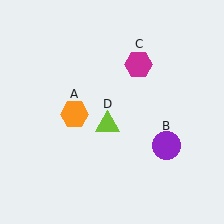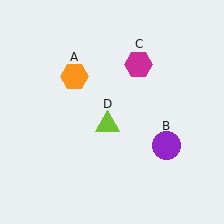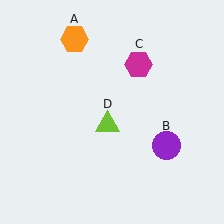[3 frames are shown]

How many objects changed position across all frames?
1 object changed position: orange hexagon (object A).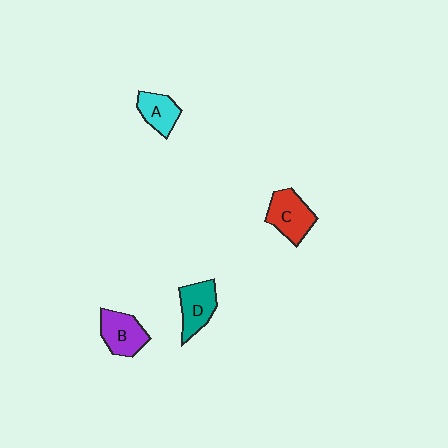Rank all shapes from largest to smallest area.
From largest to smallest: C (red), B (purple), D (teal), A (cyan).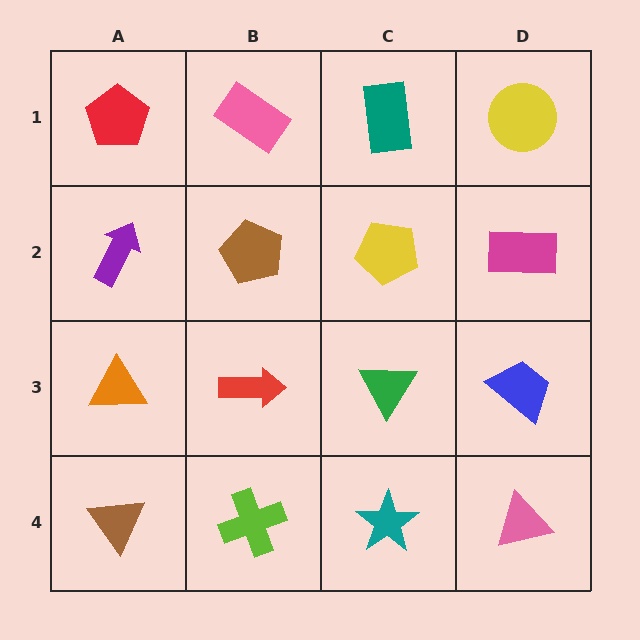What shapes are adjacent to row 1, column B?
A brown pentagon (row 2, column B), a red pentagon (row 1, column A), a teal rectangle (row 1, column C).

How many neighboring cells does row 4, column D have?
2.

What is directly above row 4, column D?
A blue trapezoid.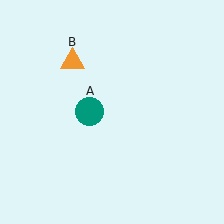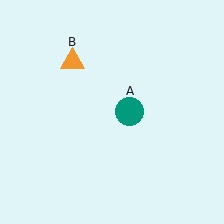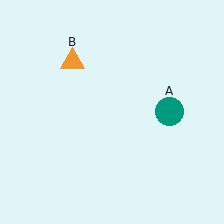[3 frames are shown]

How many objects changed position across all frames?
1 object changed position: teal circle (object A).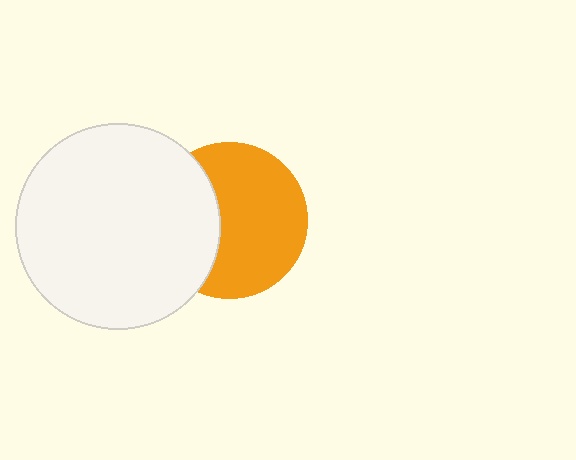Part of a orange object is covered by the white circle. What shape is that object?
It is a circle.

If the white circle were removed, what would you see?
You would see the complete orange circle.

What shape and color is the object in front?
The object in front is a white circle.